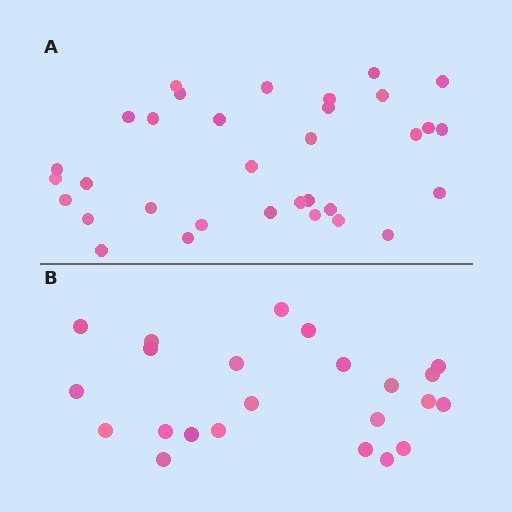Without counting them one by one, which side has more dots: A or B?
Region A (the top region) has more dots.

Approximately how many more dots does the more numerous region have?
Region A has roughly 10 or so more dots than region B.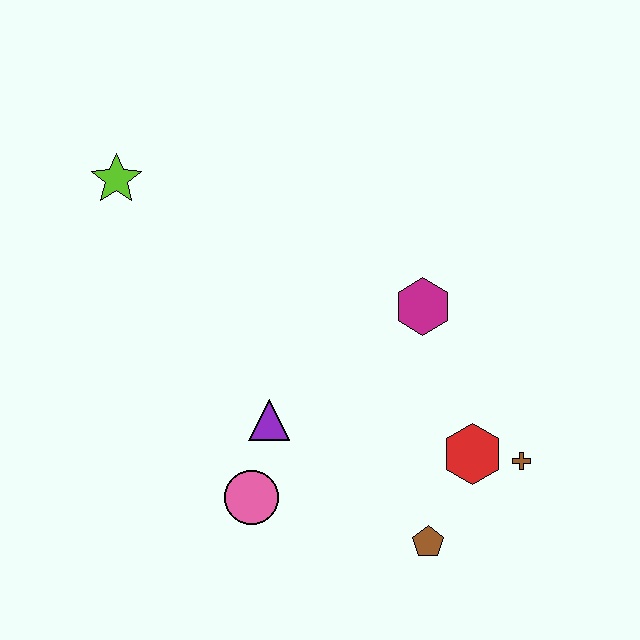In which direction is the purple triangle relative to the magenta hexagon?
The purple triangle is to the left of the magenta hexagon.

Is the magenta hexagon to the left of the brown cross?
Yes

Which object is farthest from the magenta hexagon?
The lime star is farthest from the magenta hexagon.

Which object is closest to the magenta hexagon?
The red hexagon is closest to the magenta hexagon.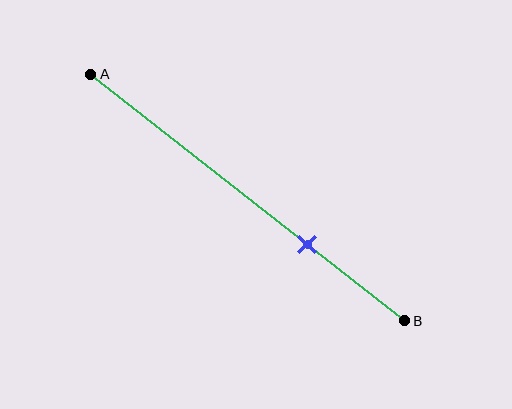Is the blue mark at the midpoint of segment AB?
No, the mark is at about 70% from A, not at the 50% midpoint.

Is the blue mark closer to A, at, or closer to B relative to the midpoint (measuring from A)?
The blue mark is closer to point B than the midpoint of segment AB.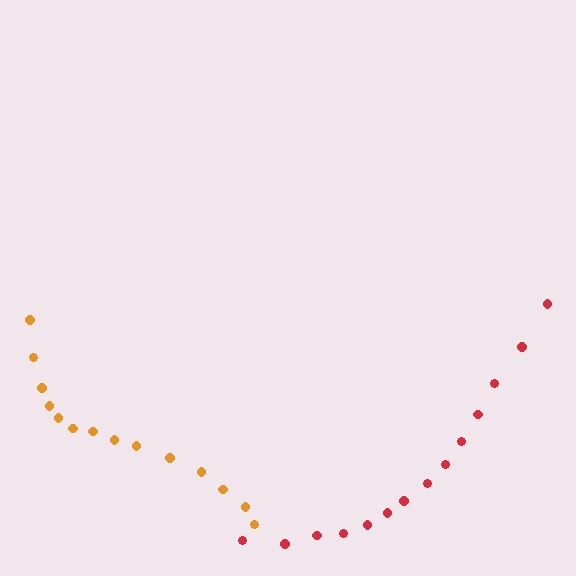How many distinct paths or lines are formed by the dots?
There are 2 distinct paths.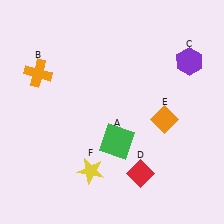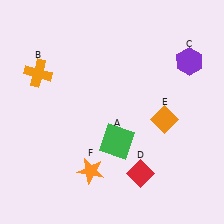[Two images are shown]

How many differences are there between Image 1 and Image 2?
There is 1 difference between the two images.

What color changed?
The star (F) changed from yellow in Image 1 to orange in Image 2.